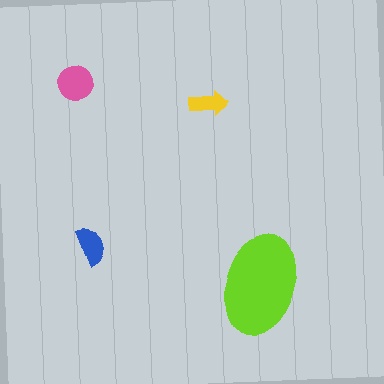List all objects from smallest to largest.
The yellow arrow, the blue semicircle, the pink circle, the lime ellipse.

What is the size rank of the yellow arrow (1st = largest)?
4th.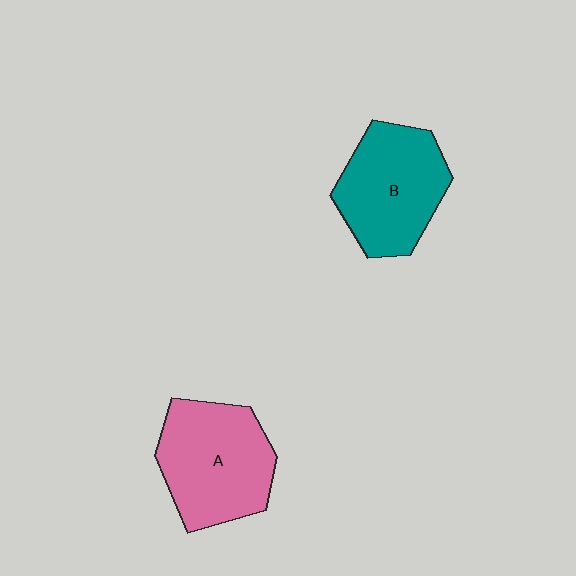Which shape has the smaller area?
Shape B (teal).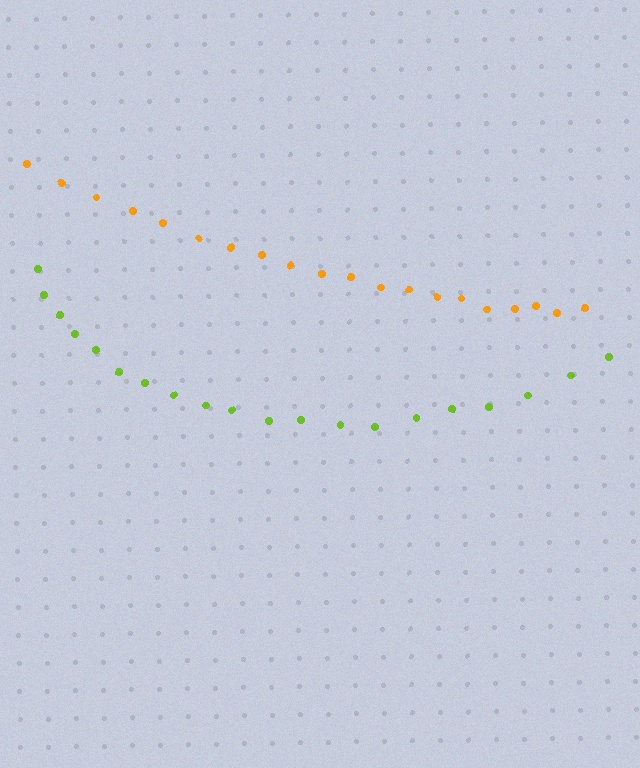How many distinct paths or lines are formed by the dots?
There are 2 distinct paths.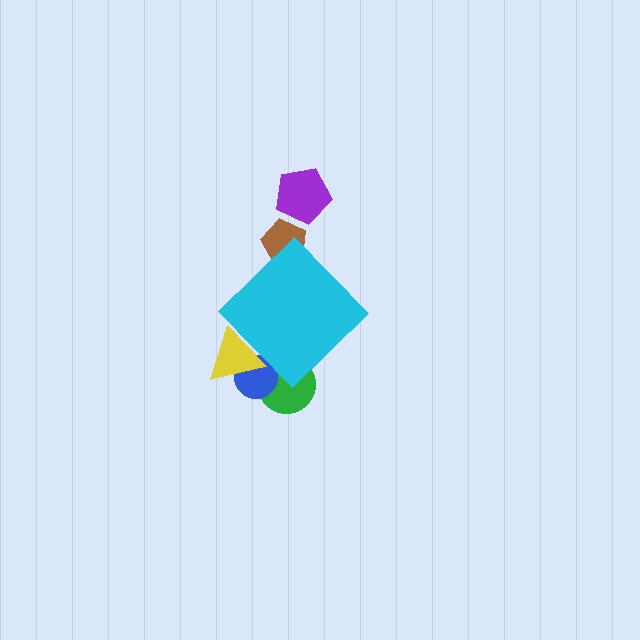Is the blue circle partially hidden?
Yes, the blue circle is partially hidden behind the cyan diamond.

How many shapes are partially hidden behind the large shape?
4 shapes are partially hidden.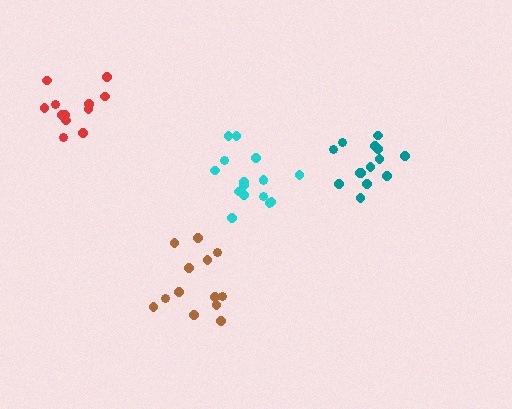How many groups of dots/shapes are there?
There are 4 groups.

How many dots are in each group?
Group 1: 12 dots, Group 2: 13 dots, Group 3: 16 dots, Group 4: 14 dots (55 total).